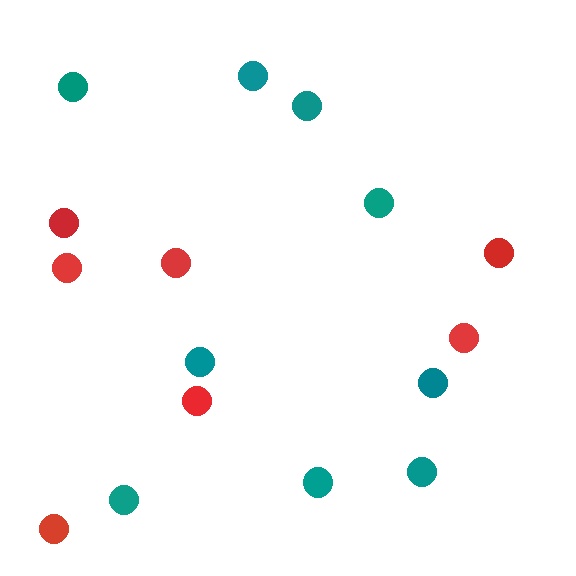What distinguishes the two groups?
There are 2 groups: one group of red circles (7) and one group of teal circles (9).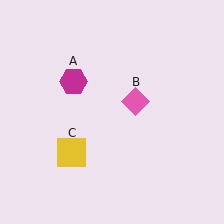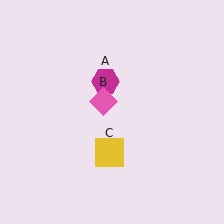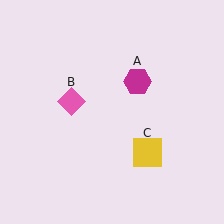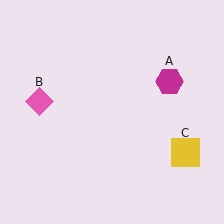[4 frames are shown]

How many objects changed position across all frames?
3 objects changed position: magenta hexagon (object A), pink diamond (object B), yellow square (object C).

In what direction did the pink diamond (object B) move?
The pink diamond (object B) moved left.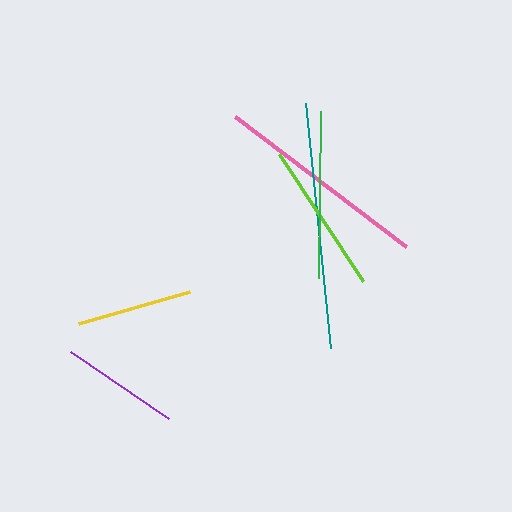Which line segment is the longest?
The teal line is the longest at approximately 247 pixels.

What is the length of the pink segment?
The pink segment is approximately 214 pixels long.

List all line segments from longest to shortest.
From longest to shortest: teal, pink, green, lime, purple, yellow.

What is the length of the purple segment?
The purple segment is approximately 119 pixels long.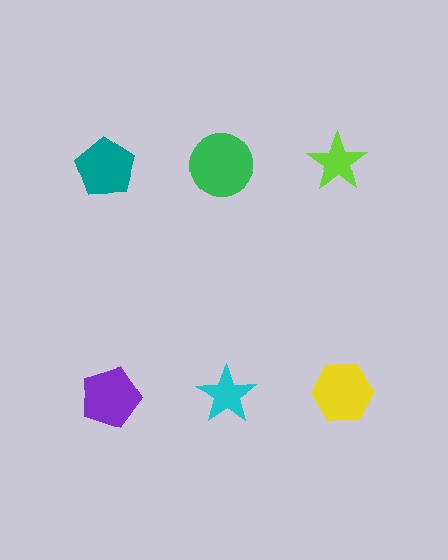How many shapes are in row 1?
3 shapes.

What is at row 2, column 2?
A cyan star.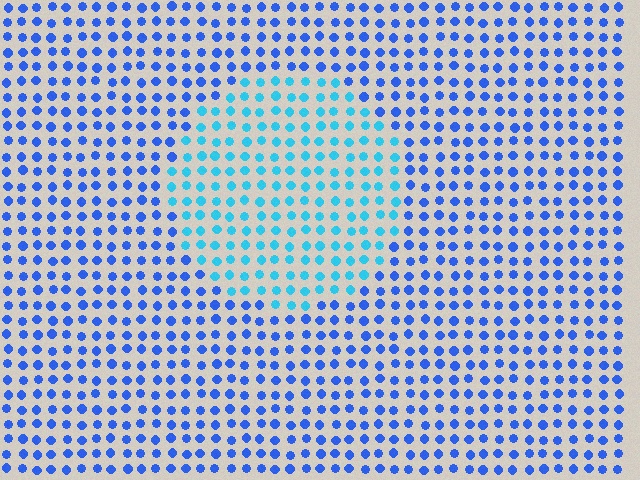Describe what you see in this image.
The image is filled with small blue elements in a uniform arrangement. A circle-shaped region is visible where the elements are tinted to a slightly different hue, forming a subtle color boundary.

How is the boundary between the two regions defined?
The boundary is defined purely by a slight shift in hue (about 34 degrees). Spacing, size, and orientation are identical on both sides.